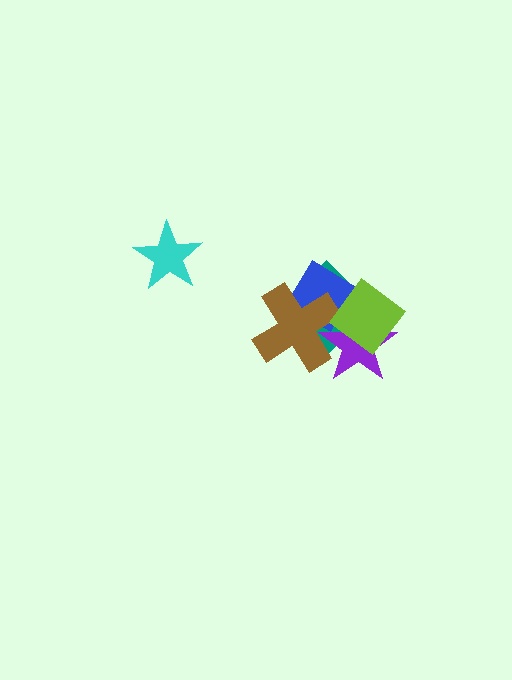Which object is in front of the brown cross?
The purple star is in front of the brown cross.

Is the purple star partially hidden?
Yes, it is partially covered by another shape.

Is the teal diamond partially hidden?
Yes, it is partially covered by another shape.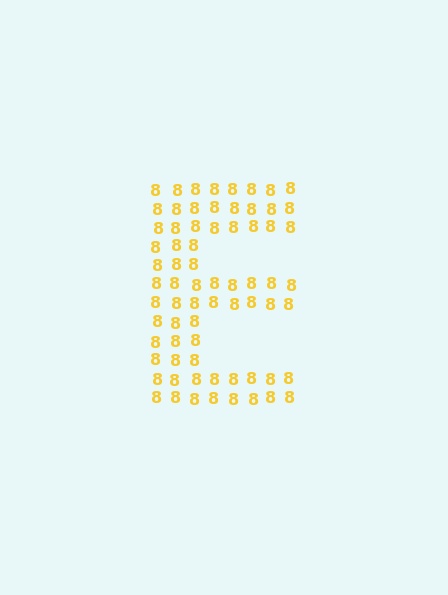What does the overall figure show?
The overall figure shows the letter E.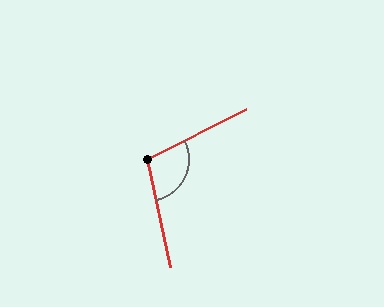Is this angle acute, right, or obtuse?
It is obtuse.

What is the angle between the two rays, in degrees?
Approximately 105 degrees.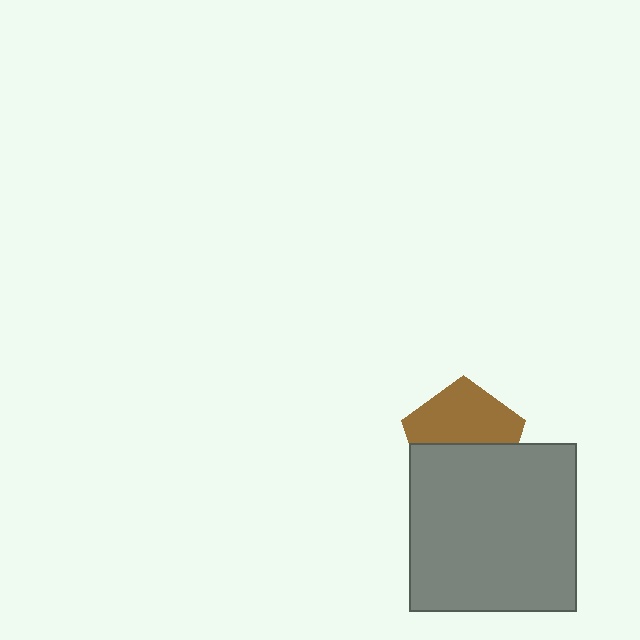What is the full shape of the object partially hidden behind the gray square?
The partially hidden object is a brown pentagon.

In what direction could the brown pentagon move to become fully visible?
The brown pentagon could move up. That would shift it out from behind the gray square entirely.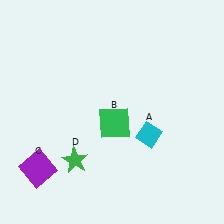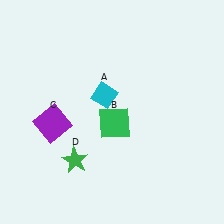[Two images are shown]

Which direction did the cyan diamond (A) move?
The cyan diamond (A) moved left.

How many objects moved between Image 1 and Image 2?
2 objects moved between the two images.